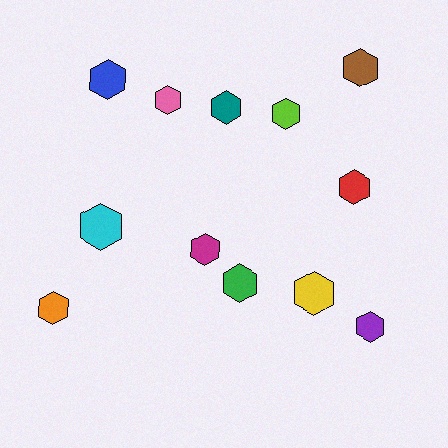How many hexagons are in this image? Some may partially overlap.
There are 12 hexagons.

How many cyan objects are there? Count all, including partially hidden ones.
There is 1 cyan object.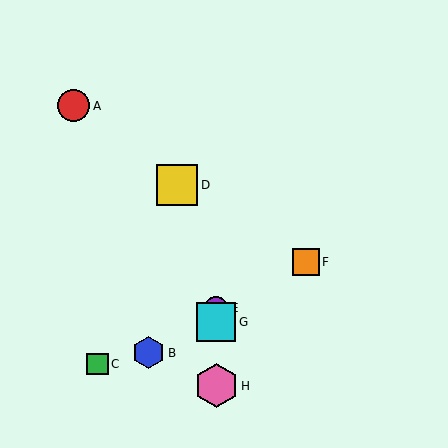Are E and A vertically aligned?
No, E is at x≈216 and A is at x≈74.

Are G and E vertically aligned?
Yes, both are at x≈216.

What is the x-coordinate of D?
Object D is at x≈177.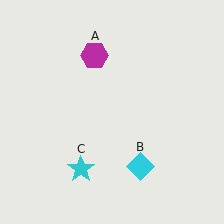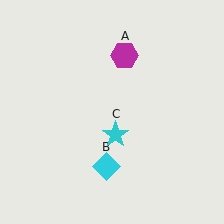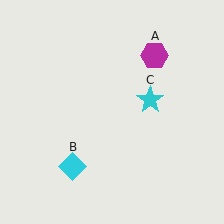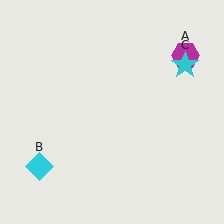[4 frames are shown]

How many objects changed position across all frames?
3 objects changed position: magenta hexagon (object A), cyan diamond (object B), cyan star (object C).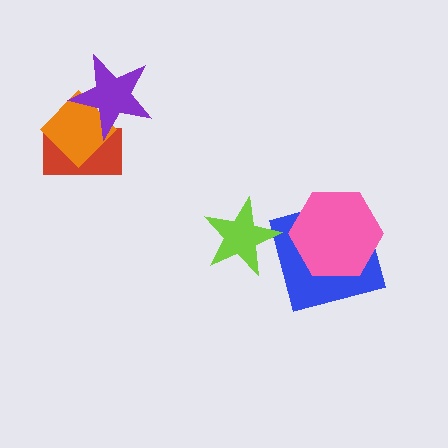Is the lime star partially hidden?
No, no other shape covers it.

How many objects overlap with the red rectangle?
2 objects overlap with the red rectangle.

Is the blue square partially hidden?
Yes, it is partially covered by another shape.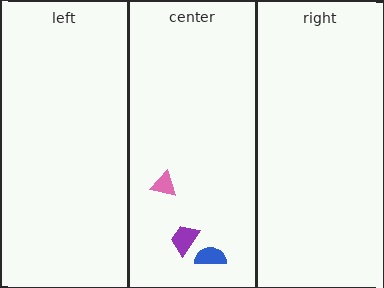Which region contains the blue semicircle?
The center region.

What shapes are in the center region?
The blue semicircle, the pink triangle, the purple trapezoid.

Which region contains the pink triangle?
The center region.